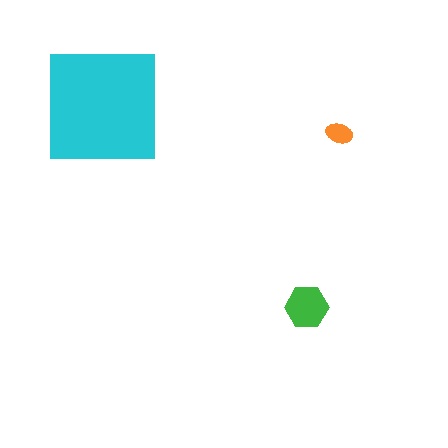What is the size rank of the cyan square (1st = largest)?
1st.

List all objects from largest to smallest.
The cyan square, the green hexagon, the orange ellipse.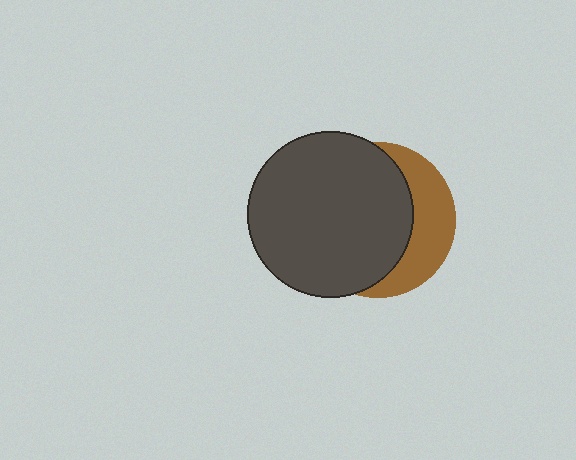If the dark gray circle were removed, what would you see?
You would see the complete brown circle.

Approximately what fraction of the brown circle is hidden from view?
Roughly 67% of the brown circle is hidden behind the dark gray circle.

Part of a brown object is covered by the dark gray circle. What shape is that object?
It is a circle.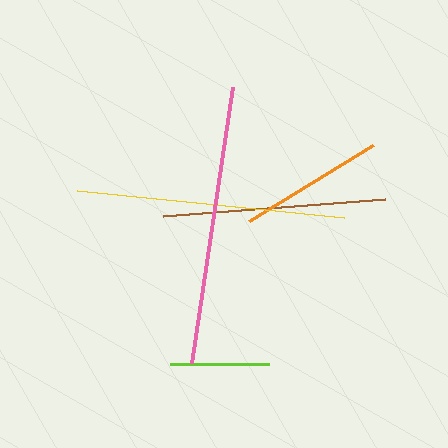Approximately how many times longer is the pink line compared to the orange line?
The pink line is approximately 1.9 times the length of the orange line.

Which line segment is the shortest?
The lime line is the shortest at approximately 99 pixels.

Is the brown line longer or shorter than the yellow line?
The yellow line is longer than the brown line.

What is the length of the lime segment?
The lime segment is approximately 99 pixels long.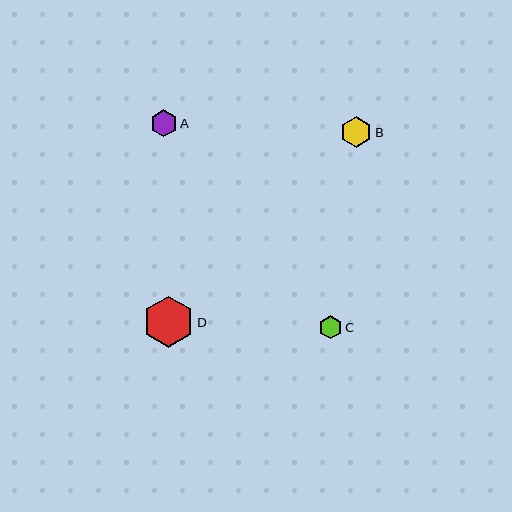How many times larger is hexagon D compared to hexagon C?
Hexagon D is approximately 2.2 times the size of hexagon C.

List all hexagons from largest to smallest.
From largest to smallest: D, B, A, C.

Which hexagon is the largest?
Hexagon D is the largest with a size of approximately 51 pixels.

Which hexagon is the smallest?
Hexagon C is the smallest with a size of approximately 23 pixels.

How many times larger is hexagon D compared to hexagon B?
Hexagon D is approximately 1.7 times the size of hexagon B.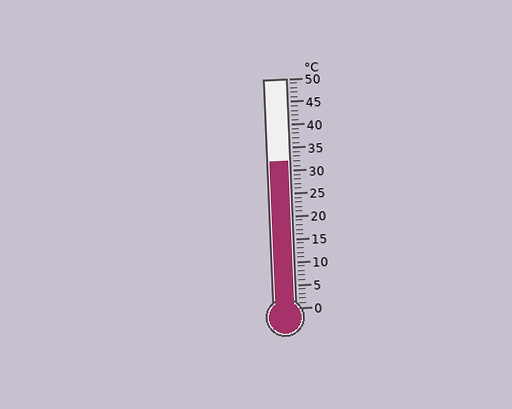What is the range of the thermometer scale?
The thermometer scale ranges from 0°C to 50°C.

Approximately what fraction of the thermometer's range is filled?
The thermometer is filled to approximately 65% of its range.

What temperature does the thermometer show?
The thermometer shows approximately 32°C.